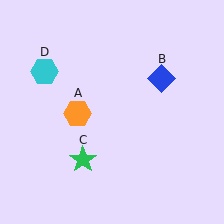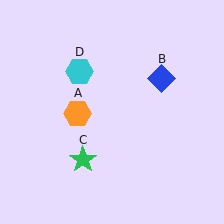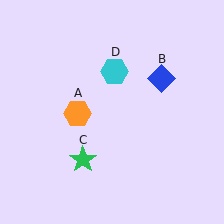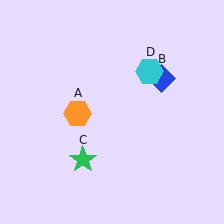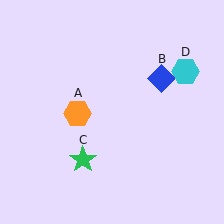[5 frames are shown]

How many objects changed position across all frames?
1 object changed position: cyan hexagon (object D).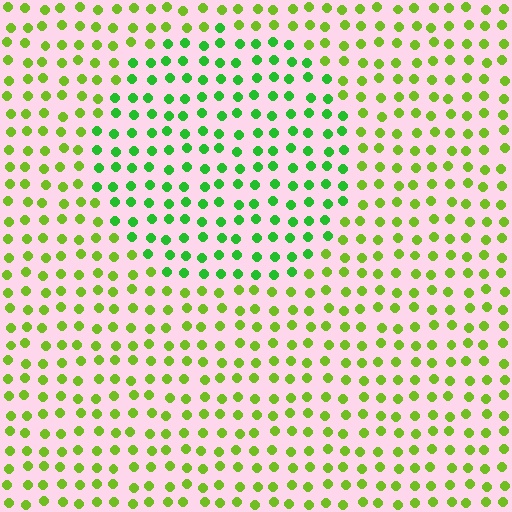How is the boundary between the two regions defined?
The boundary is defined purely by a slight shift in hue (about 34 degrees). Spacing, size, and orientation are identical on both sides.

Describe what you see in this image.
The image is filled with small lime elements in a uniform arrangement. A circle-shaped region is visible where the elements are tinted to a slightly different hue, forming a subtle color boundary.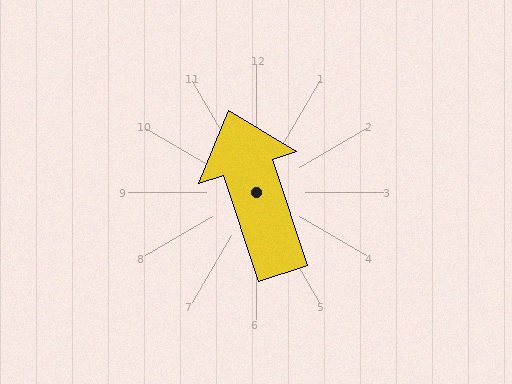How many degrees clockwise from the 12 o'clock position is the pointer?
Approximately 342 degrees.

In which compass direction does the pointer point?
North.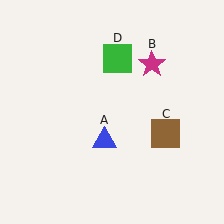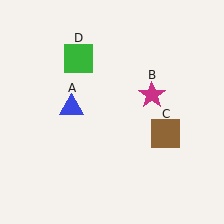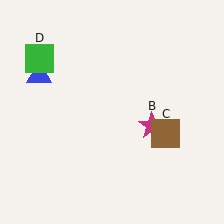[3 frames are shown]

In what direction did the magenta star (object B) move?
The magenta star (object B) moved down.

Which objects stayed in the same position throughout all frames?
Brown square (object C) remained stationary.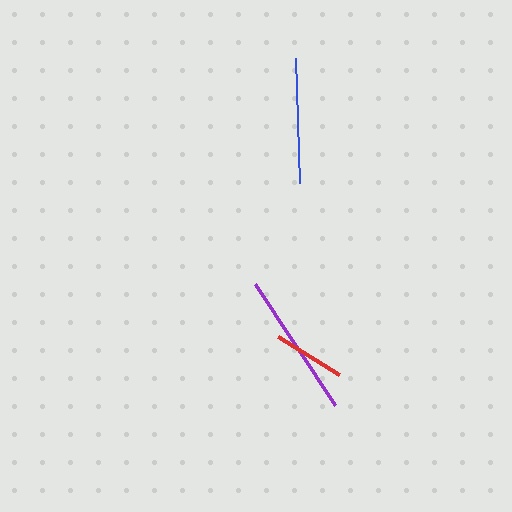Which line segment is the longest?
The purple line is the longest at approximately 145 pixels.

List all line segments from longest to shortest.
From longest to shortest: purple, blue, red.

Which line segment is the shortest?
The red line is the shortest at approximately 71 pixels.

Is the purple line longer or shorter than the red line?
The purple line is longer than the red line.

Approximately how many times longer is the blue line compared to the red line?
The blue line is approximately 1.8 times the length of the red line.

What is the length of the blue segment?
The blue segment is approximately 125 pixels long.